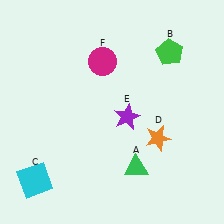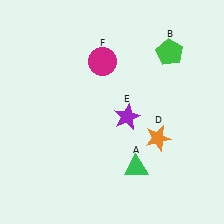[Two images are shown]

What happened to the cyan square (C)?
The cyan square (C) was removed in Image 2. It was in the bottom-left area of Image 1.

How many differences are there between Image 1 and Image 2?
There is 1 difference between the two images.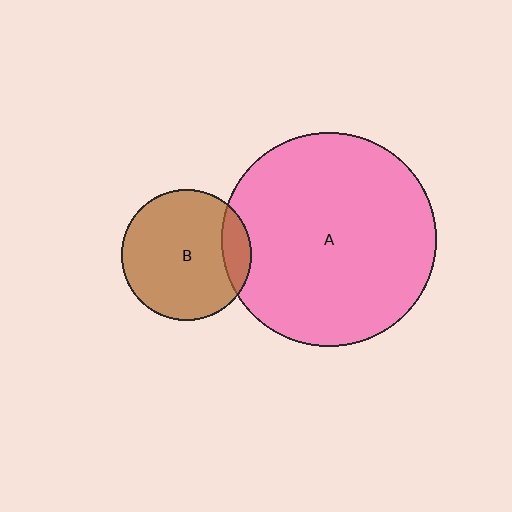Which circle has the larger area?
Circle A (pink).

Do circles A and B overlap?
Yes.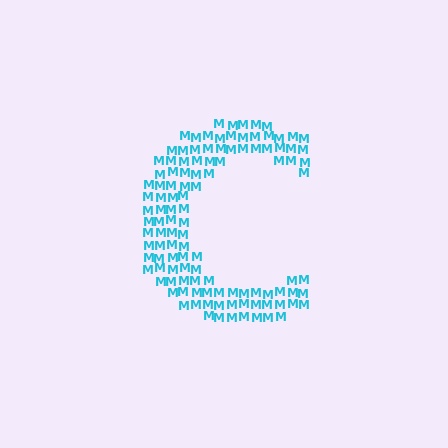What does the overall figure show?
The overall figure shows the letter C.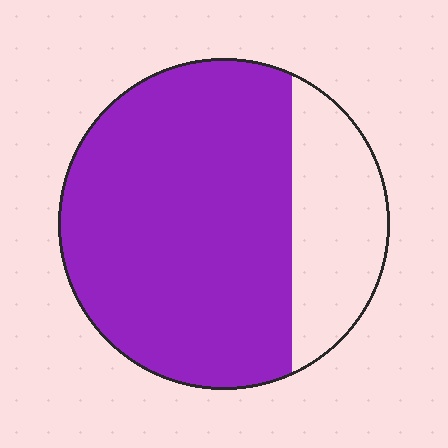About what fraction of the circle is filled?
About three quarters (3/4).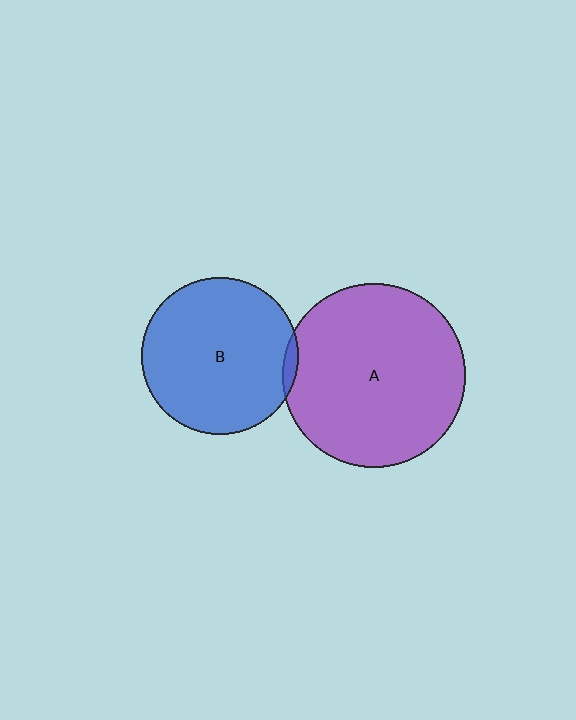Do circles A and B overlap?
Yes.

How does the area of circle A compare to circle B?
Approximately 1.4 times.